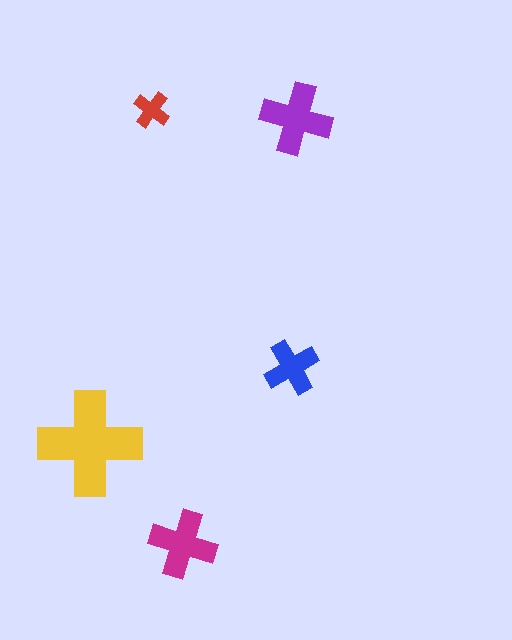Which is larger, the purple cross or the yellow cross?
The yellow one.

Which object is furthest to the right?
The purple cross is rightmost.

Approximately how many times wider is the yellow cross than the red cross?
About 3 times wider.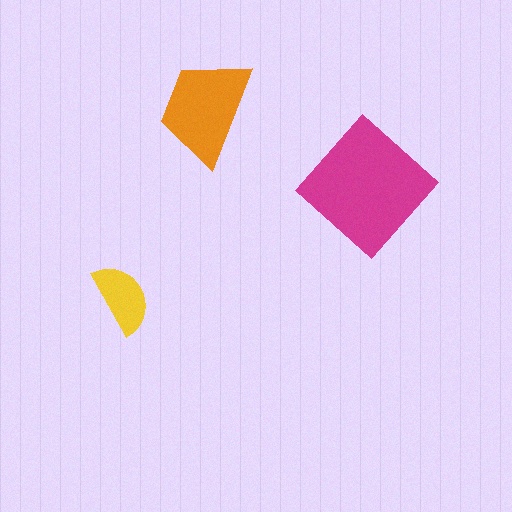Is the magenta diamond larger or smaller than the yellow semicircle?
Larger.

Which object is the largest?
The magenta diamond.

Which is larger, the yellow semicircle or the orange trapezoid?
The orange trapezoid.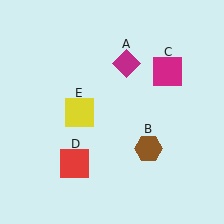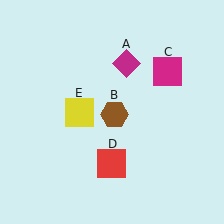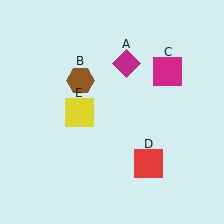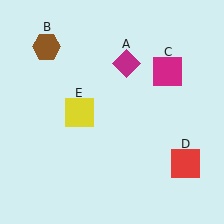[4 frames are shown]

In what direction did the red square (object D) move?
The red square (object D) moved right.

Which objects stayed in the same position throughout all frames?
Magenta diamond (object A) and magenta square (object C) and yellow square (object E) remained stationary.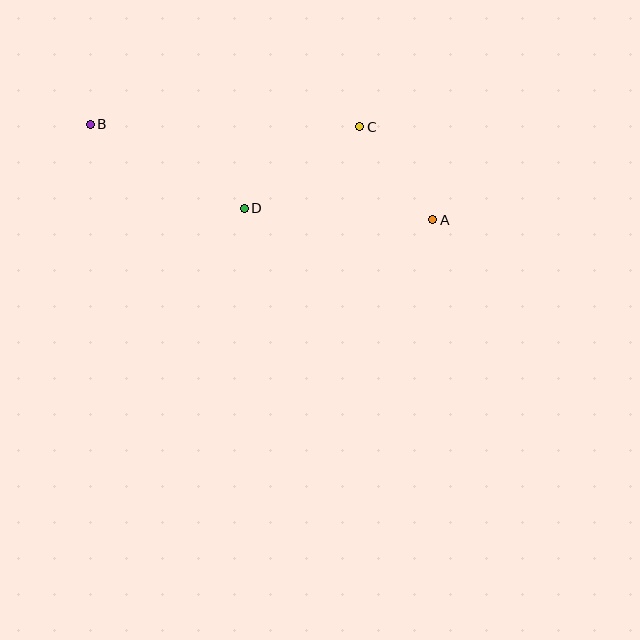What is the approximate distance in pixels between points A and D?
The distance between A and D is approximately 189 pixels.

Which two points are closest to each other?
Points A and C are closest to each other.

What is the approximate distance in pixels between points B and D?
The distance between B and D is approximately 176 pixels.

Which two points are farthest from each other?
Points A and B are farthest from each other.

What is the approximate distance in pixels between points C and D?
The distance between C and D is approximately 141 pixels.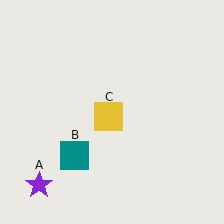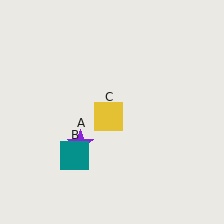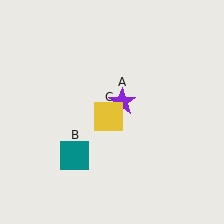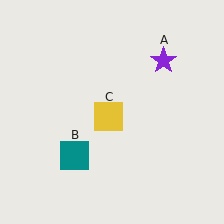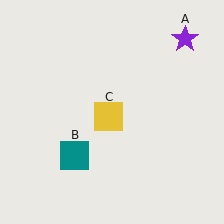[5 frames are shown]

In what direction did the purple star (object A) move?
The purple star (object A) moved up and to the right.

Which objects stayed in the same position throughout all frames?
Teal square (object B) and yellow square (object C) remained stationary.